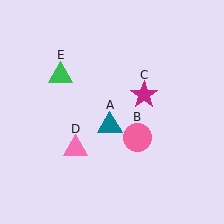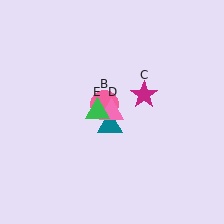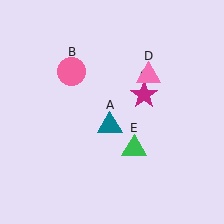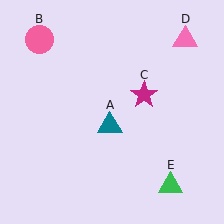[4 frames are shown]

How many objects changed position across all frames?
3 objects changed position: pink circle (object B), pink triangle (object D), green triangle (object E).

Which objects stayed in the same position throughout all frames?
Teal triangle (object A) and magenta star (object C) remained stationary.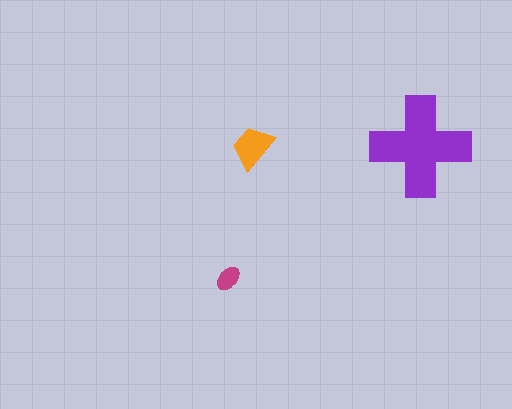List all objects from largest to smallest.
The purple cross, the orange trapezoid, the magenta ellipse.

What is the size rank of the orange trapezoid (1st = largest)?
2nd.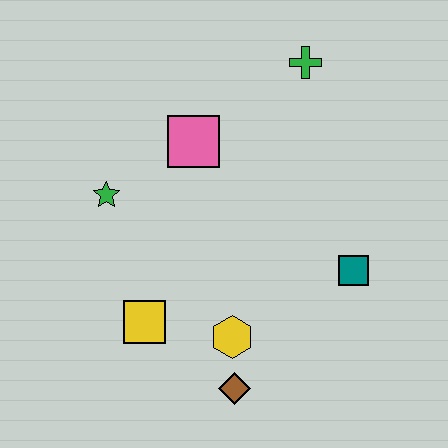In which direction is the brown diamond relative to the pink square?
The brown diamond is below the pink square.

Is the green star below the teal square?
No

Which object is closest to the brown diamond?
The yellow hexagon is closest to the brown diamond.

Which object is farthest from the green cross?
The brown diamond is farthest from the green cross.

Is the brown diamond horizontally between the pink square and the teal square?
Yes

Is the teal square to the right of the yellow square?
Yes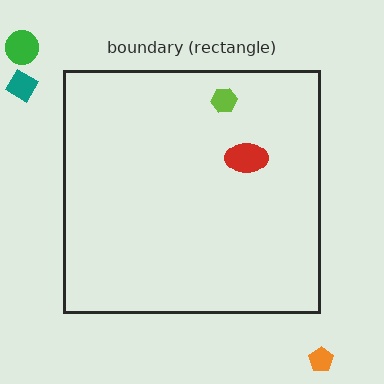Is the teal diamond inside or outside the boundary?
Outside.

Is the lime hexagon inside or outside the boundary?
Inside.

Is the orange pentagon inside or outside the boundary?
Outside.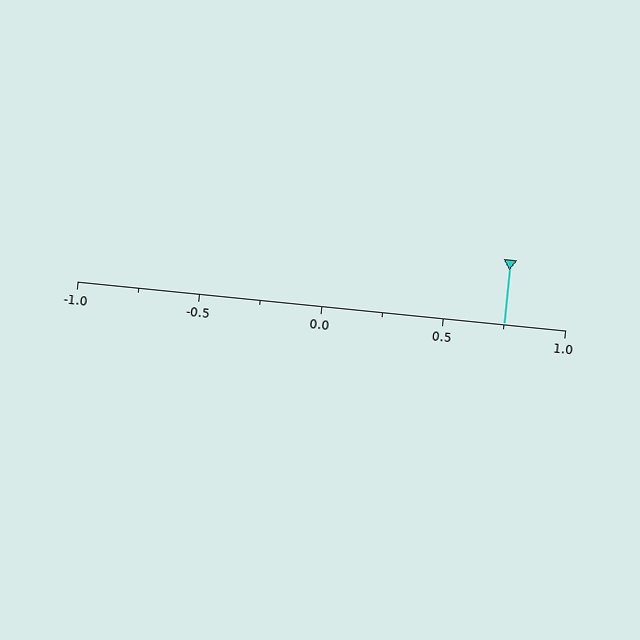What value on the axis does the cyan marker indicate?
The marker indicates approximately 0.75.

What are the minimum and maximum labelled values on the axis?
The axis runs from -1.0 to 1.0.